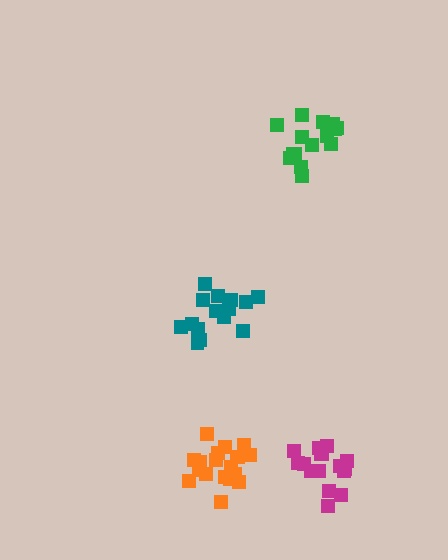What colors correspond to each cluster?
The clusters are colored: magenta, green, orange, teal.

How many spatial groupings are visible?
There are 4 spatial groupings.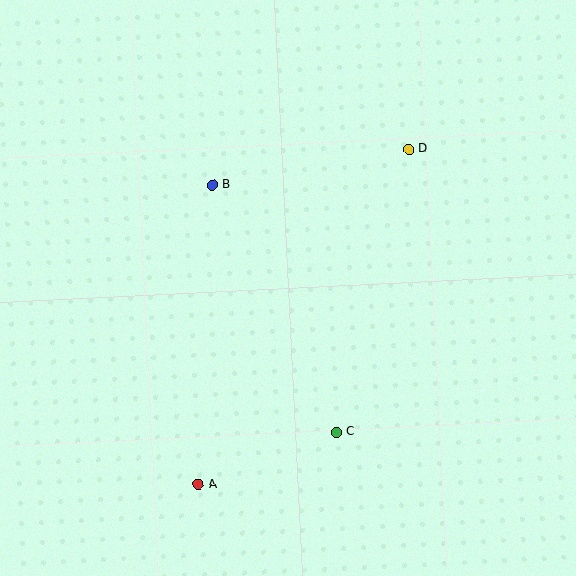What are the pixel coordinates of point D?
Point D is at (409, 149).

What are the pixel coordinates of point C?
Point C is at (336, 432).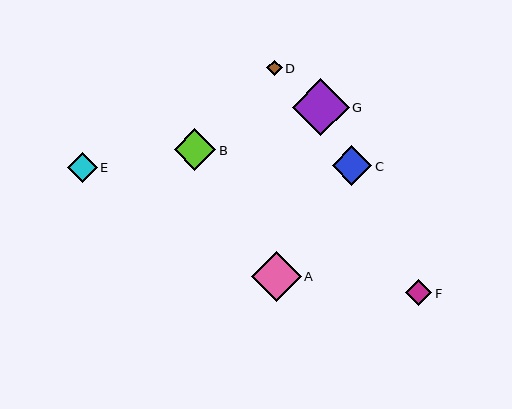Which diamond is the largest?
Diamond G is the largest with a size of approximately 57 pixels.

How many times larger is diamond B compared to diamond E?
Diamond B is approximately 1.4 times the size of diamond E.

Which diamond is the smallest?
Diamond D is the smallest with a size of approximately 15 pixels.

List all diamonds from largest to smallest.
From largest to smallest: G, A, B, C, E, F, D.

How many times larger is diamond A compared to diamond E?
Diamond A is approximately 1.7 times the size of diamond E.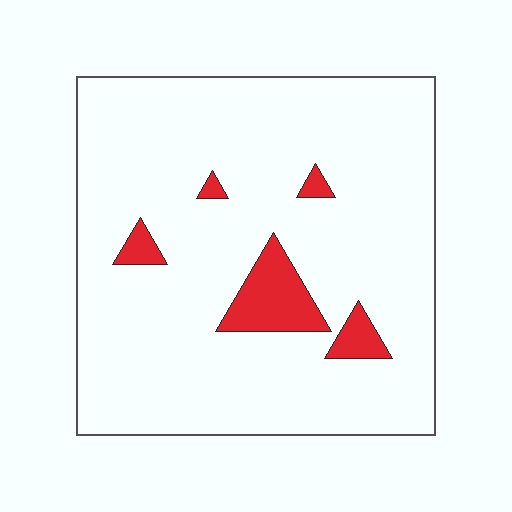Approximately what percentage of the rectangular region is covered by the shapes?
Approximately 10%.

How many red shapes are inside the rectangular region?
5.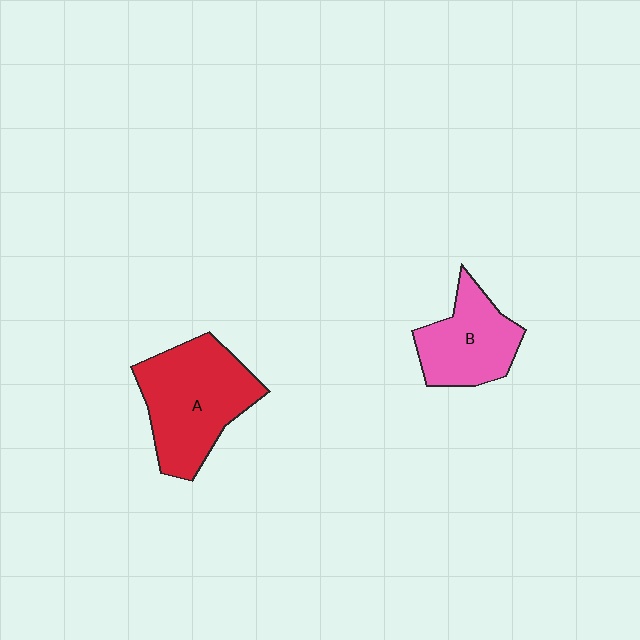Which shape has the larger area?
Shape A (red).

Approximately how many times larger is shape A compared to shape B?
Approximately 1.5 times.